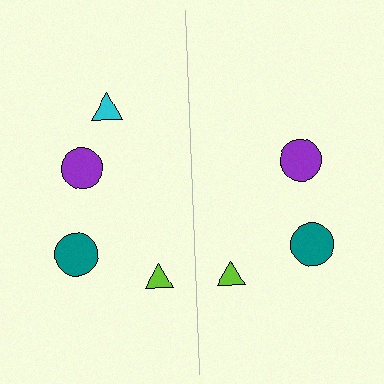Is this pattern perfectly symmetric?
No, the pattern is not perfectly symmetric. A cyan triangle is missing from the right side.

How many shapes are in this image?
There are 7 shapes in this image.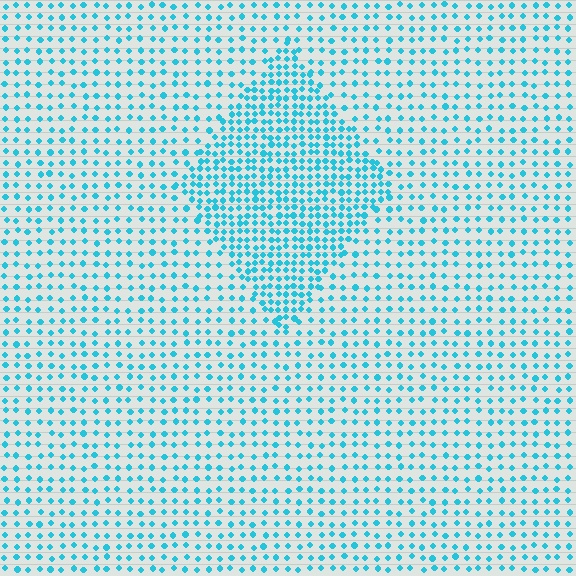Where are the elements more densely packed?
The elements are more densely packed inside the diamond boundary.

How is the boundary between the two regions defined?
The boundary is defined by a change in element density (approximately 2.1x ratio). All elements are the same color, size, and shape.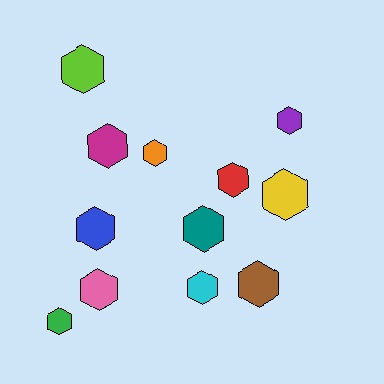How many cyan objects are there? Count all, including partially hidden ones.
There is 1 cyan object.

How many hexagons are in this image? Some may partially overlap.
There are 12 hexagons.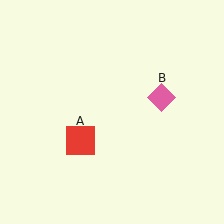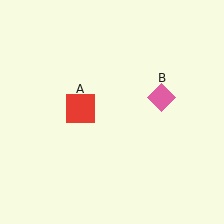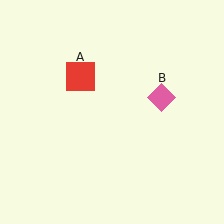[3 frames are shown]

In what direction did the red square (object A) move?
The red square (object A) moved up.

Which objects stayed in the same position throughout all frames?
Pink diamond (object B) remained stationary.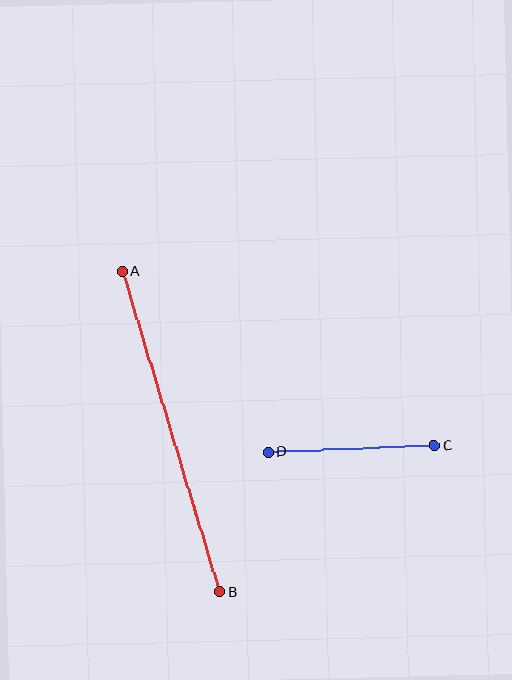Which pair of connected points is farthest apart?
Points A and B are farthest apart.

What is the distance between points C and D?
The distance is approximately 166 pixels.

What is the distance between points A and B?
The distance is approximately 334 pixels.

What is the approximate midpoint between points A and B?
The midpoint is at approximately (171, 431) pixels.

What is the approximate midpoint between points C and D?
The midpoint is at approximately (351, 449) pixels.